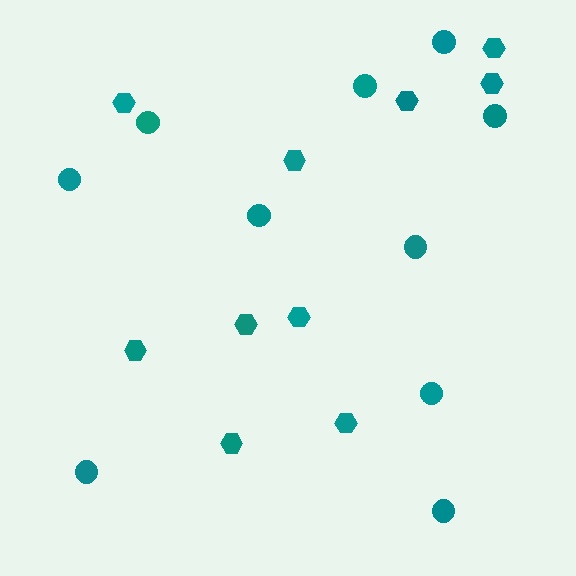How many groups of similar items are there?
There are 2 groups: one group of hexagons (10) and one group of circles (10).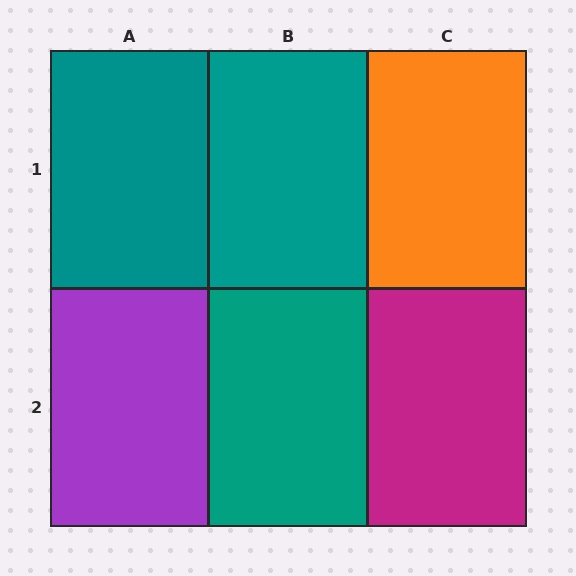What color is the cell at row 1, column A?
Teal.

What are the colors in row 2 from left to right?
Purple, teal, magenta.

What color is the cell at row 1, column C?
Orange.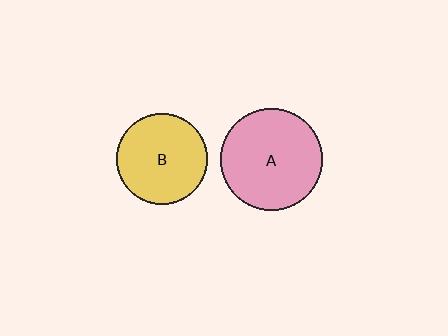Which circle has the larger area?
Circle A (pink).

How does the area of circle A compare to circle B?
Approximately 1.2 times.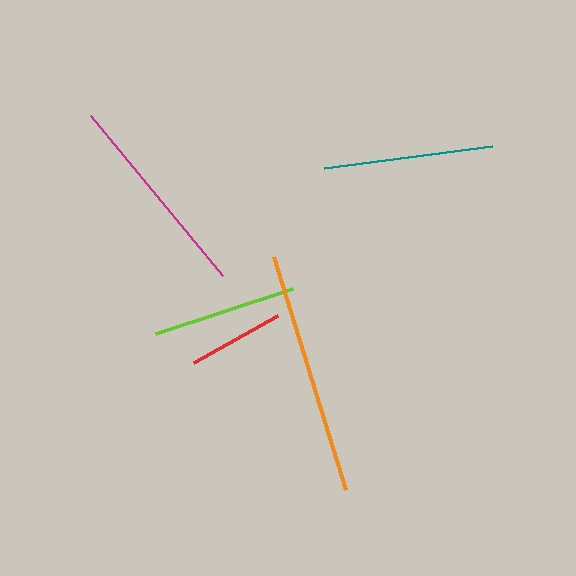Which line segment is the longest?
The orange line is the longest at approximately 243 pixels.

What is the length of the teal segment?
The teal segment is approximately 169 pixels long.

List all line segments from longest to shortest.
From longest to shortest: orange, magenta, teal, lime, red.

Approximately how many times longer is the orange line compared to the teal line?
The orange line is approximately 1.4 times the length of the teal line.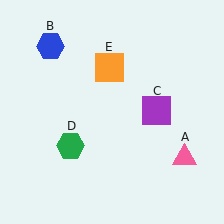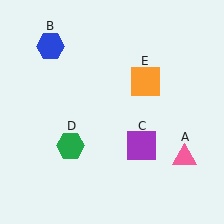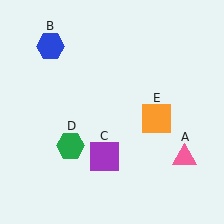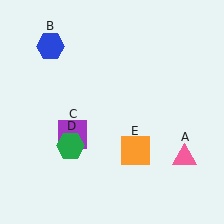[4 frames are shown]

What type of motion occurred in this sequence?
The purple square (object C), orange square (object E) rotated clockwise around the center of the scene.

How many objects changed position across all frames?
2 objects changed position: purple square (object C), orange square (object E).